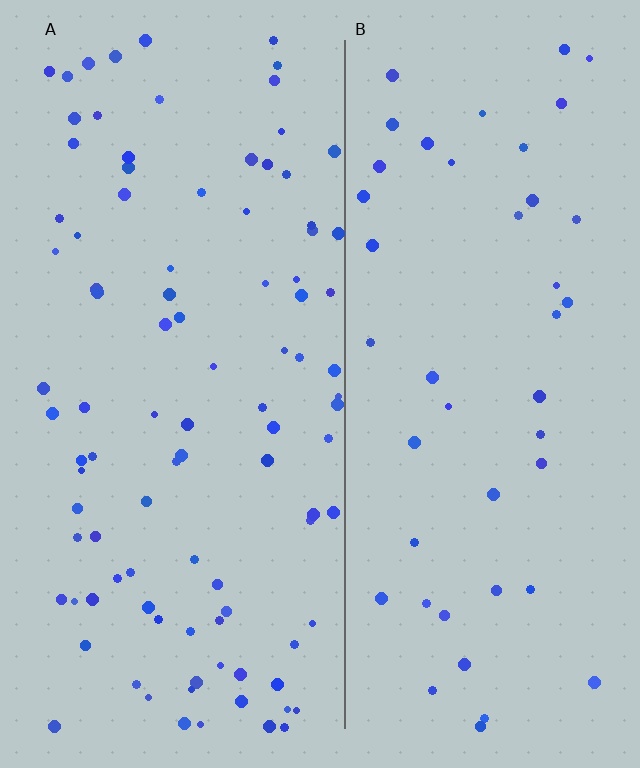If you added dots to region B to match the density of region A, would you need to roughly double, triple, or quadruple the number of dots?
Approximately double.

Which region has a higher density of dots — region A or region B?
A (the left).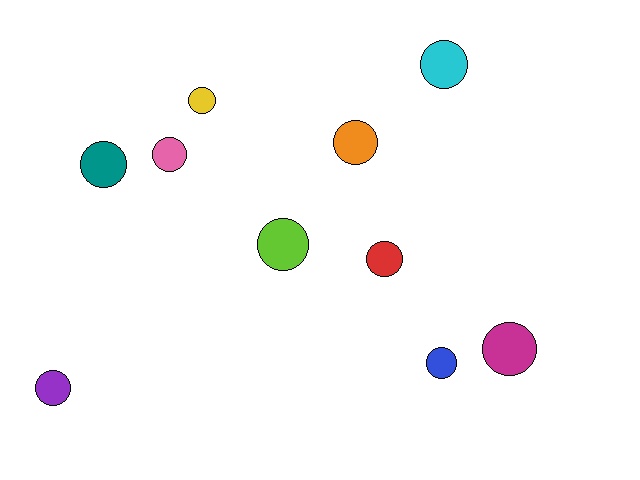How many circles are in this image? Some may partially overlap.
There are 10 circles.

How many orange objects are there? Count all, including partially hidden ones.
There is 1 orange object.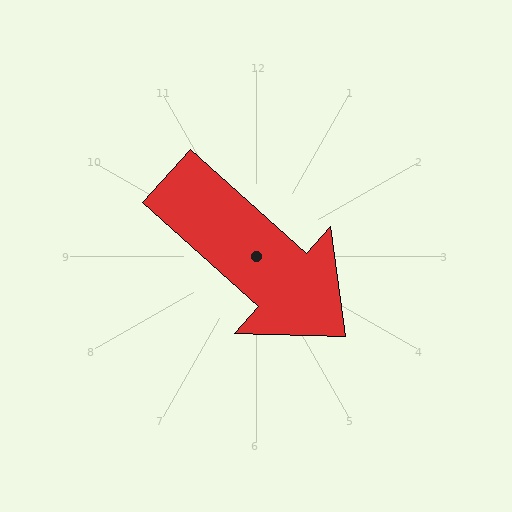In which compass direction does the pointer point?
Southeast.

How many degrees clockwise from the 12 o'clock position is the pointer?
Approximately 132 degrees.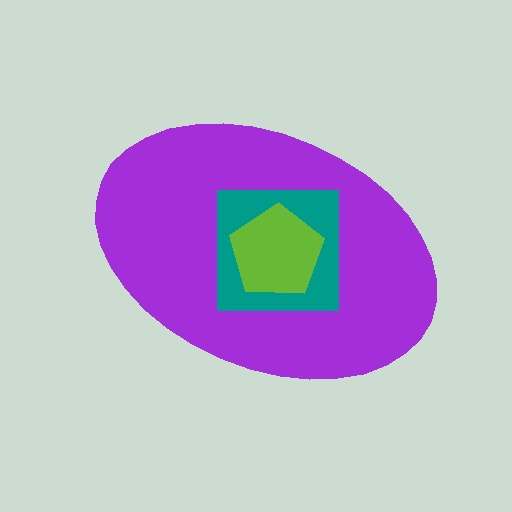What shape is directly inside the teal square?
The lime pentagon.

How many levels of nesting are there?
3.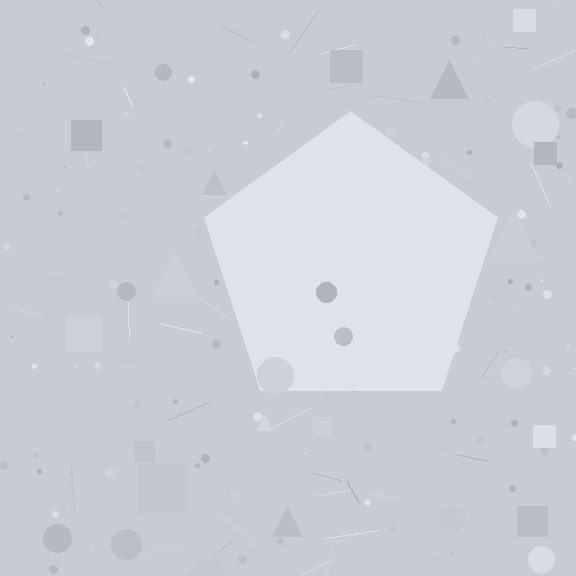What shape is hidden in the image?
A pentagon is hidden in the image.